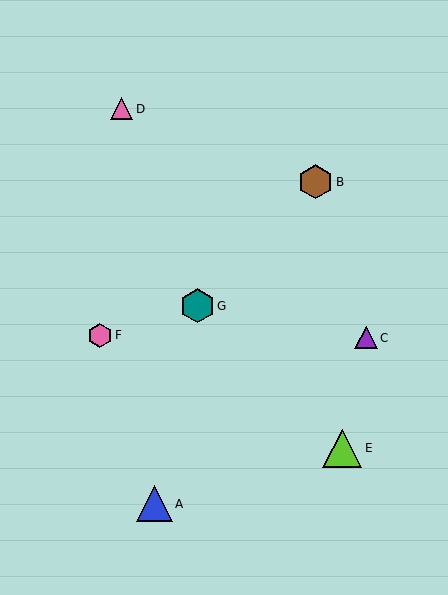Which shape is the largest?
The lime triangle (labeled E) is the largest.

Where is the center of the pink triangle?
The center of the pink triangle is at (122, 109).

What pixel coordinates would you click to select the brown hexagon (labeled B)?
Click at (316, 182) to select the brown hexagon B.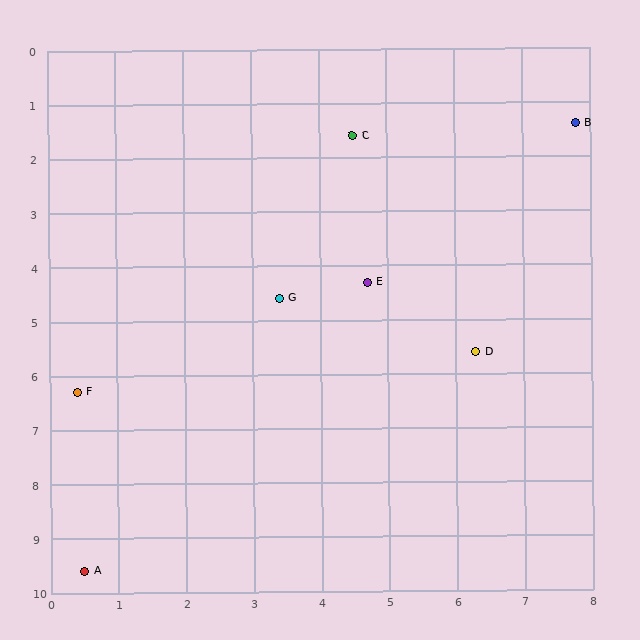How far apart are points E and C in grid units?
Points E and C are about 2.7 grid units apart.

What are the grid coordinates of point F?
Point F is at approximately (0.4, 6.3).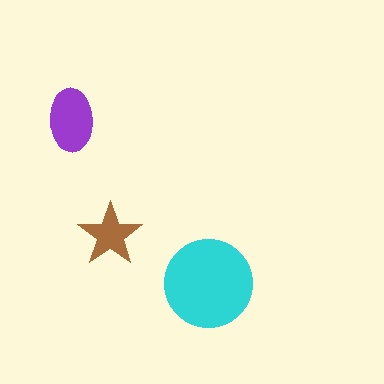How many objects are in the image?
There are 3 objects in the image.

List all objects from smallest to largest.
The brown star, the purple ellipse, the cyan circle.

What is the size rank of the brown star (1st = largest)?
3rd.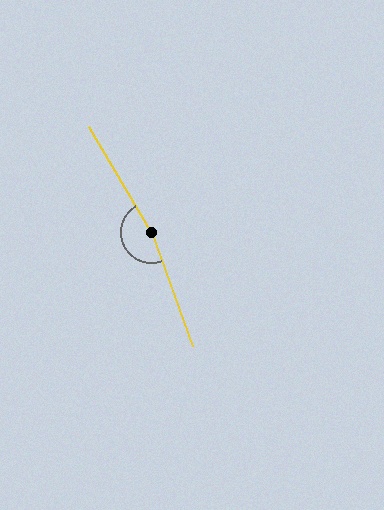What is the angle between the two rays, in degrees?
Approximately 169 degrees.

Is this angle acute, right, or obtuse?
It is obtuse.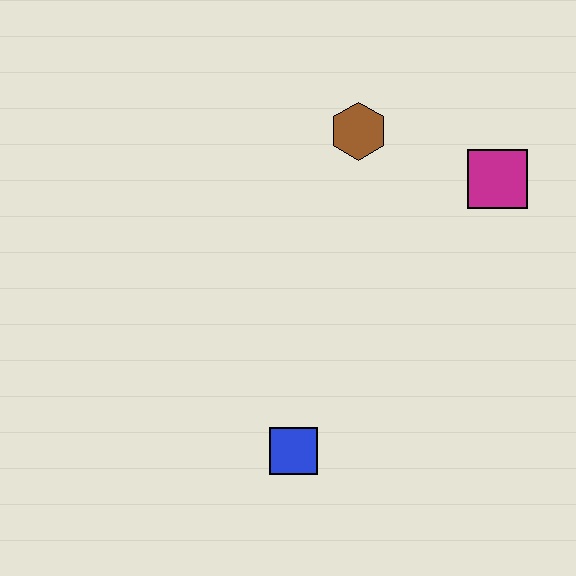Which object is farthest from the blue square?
The magenta square is farthest from the blue square.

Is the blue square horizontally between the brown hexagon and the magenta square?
No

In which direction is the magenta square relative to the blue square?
The magenta square is above the blue square.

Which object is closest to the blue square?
The brown hexagon is closest to the blue square.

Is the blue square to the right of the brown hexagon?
No